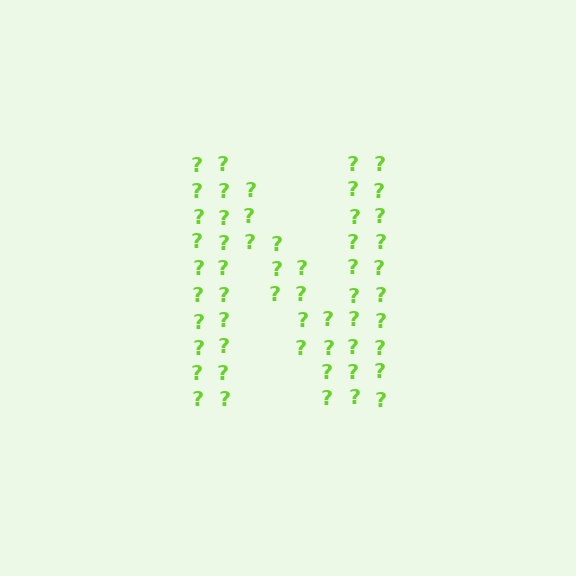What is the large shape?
The large shape is the letter N.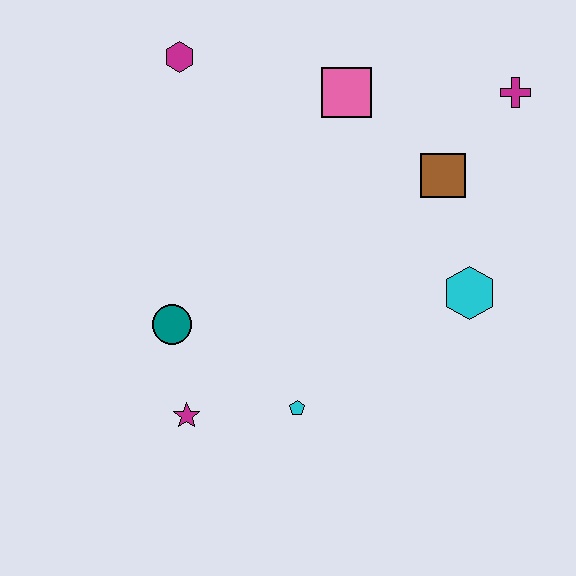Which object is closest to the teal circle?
The magenta star is closest to the teal circle.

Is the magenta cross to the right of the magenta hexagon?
Yes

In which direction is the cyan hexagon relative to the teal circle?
The cyan hexagon is to the right of the teal circle.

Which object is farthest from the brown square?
The magenta star is farthest from the brown square.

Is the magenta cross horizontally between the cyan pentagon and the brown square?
No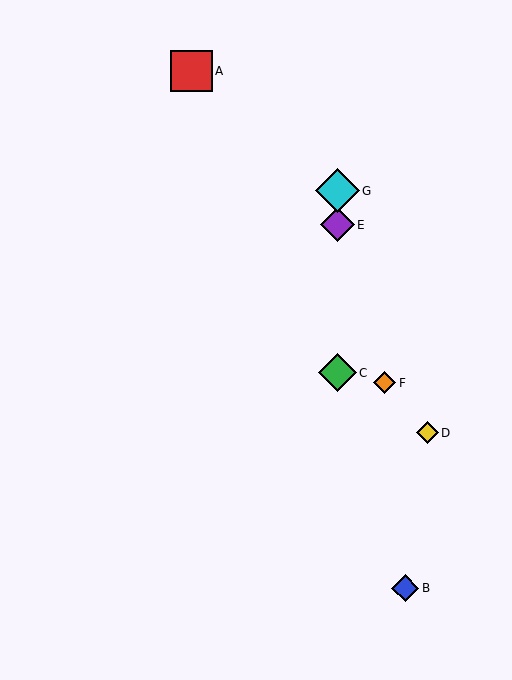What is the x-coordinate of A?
Object A is at x≈191.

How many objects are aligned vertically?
3 objects (C, E, G) are aligned vertically.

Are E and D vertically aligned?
No, E is at x≈337 and D is at x≈427.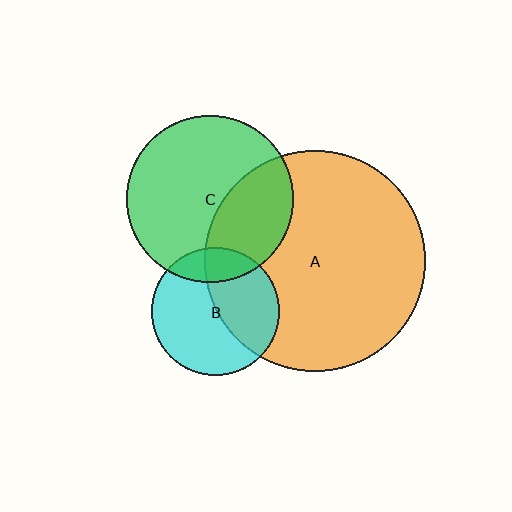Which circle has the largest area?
Circle A (orange).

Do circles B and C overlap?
Yes.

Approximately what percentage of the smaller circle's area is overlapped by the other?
Approximately 15%.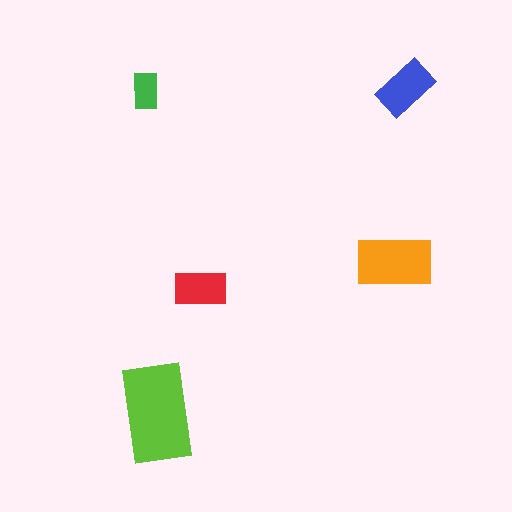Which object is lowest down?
The lime rectangle is bottommost.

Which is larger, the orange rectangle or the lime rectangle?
The lime one.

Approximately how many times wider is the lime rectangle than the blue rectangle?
About 1.5 times wider.